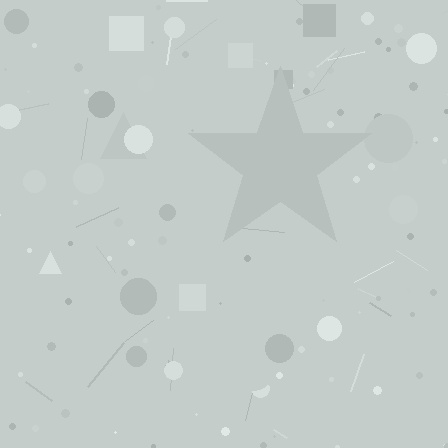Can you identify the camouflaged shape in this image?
The camouflaged shape is a star.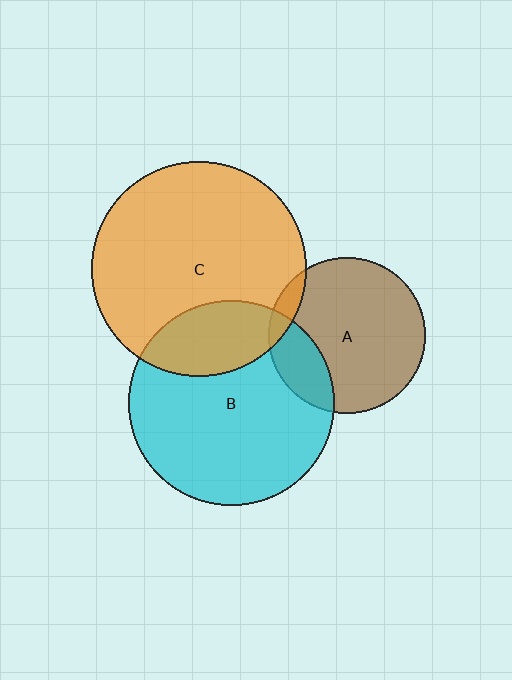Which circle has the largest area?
Circle C (orange).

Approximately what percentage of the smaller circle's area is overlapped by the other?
Approximately 20%.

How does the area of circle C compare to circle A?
Approximately 1.9 times.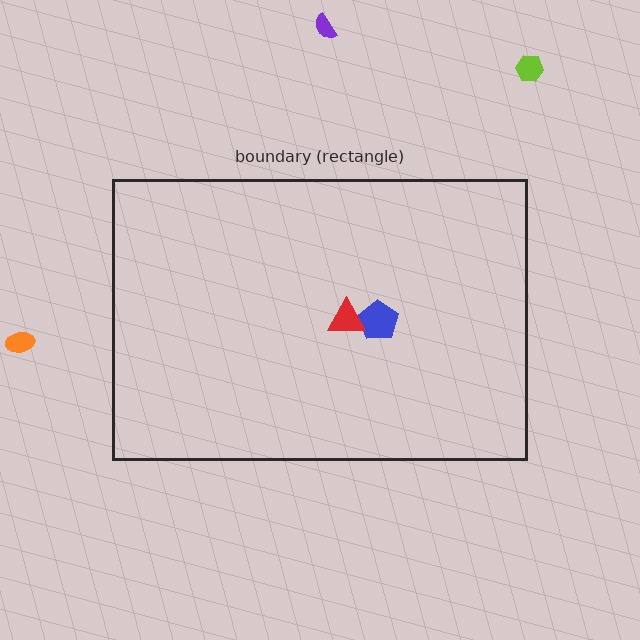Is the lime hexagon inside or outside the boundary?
Outside.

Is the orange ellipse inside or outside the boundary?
Outside.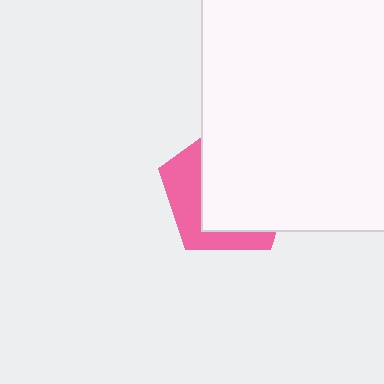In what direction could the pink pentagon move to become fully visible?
The pink pentagon could move left. That would shift it out from behind the white square entirely.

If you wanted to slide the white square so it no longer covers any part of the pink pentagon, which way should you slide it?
Slide it right — that is the most direct way to separate the two shapes.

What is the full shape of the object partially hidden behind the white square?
The partially hidden object is a pink pentagon.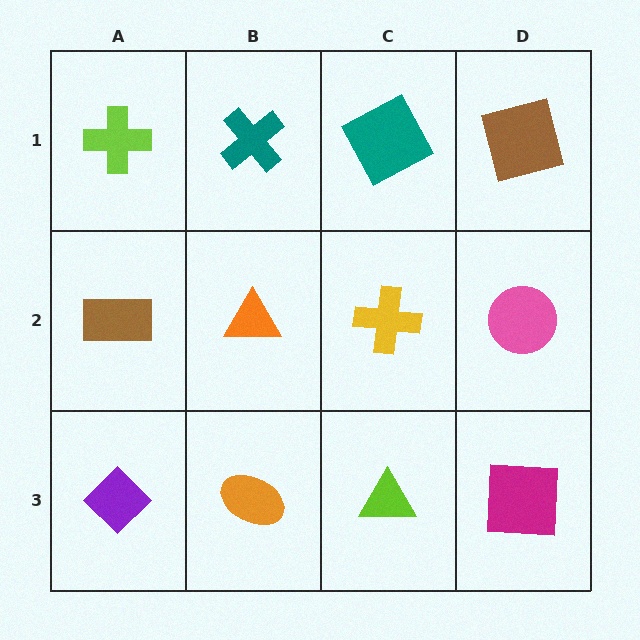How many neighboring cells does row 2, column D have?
3.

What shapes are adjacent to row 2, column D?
A brown square (row 1, column D), a magenta square (row 3, column D), a yellow cross (row 2, column C).